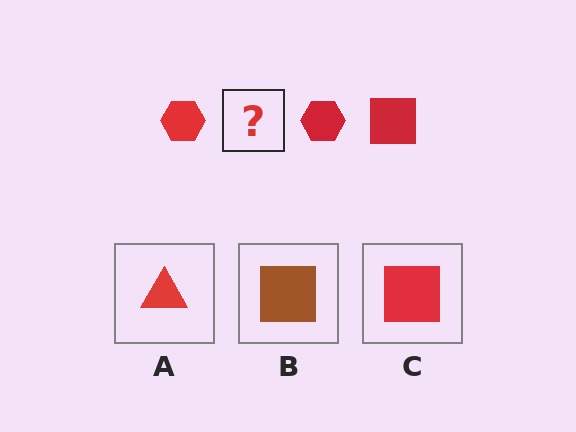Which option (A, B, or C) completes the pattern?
C.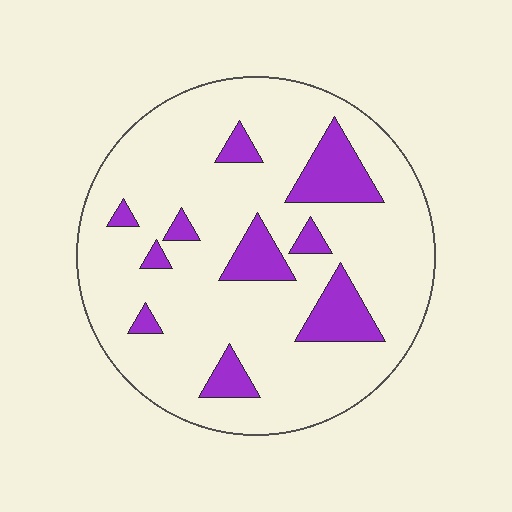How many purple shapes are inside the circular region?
10.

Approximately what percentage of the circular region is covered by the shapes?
Approximately 15%.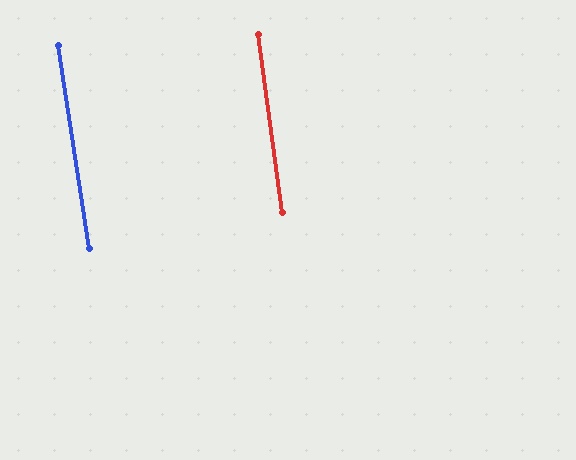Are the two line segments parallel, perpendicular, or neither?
Parallel — their directions differ by only 1.0°.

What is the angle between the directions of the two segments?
Approximately 1 degree.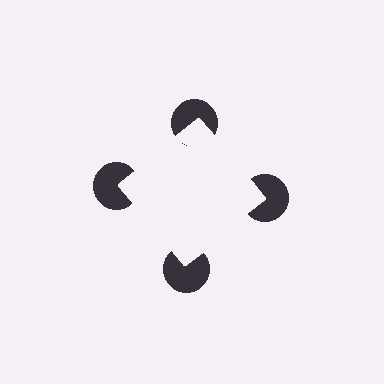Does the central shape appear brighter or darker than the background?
It typically appears slightly brighter than the background, even though no actual brightness change is drawn.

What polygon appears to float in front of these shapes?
An illusory square — its edges are inferred from the aligned wedge cuts in the pac-man discs, not physically drawn.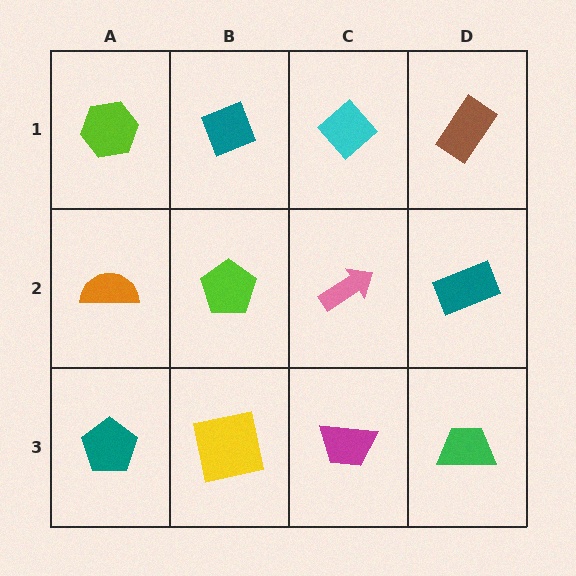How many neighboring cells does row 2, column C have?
4.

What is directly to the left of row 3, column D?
A magenta trapezoid.